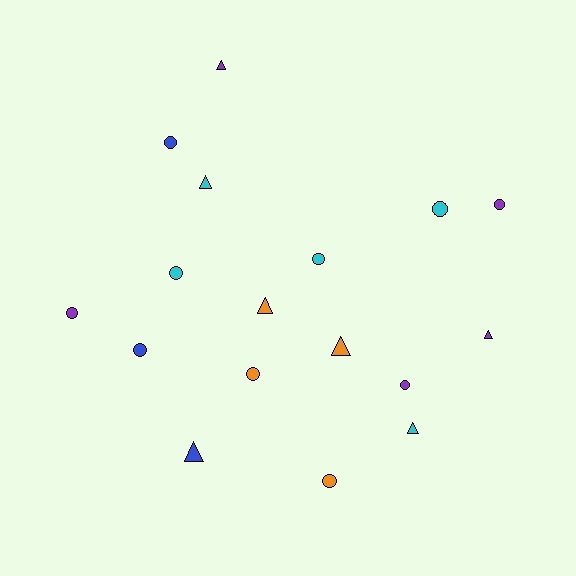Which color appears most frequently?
Cyan, with 5 objects.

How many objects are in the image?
There are 17 objects.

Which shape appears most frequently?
Circle, with 10 objects.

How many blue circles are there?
There are 2 blue circles.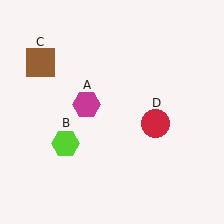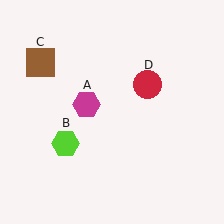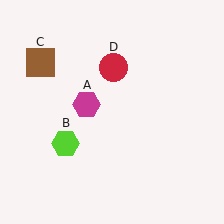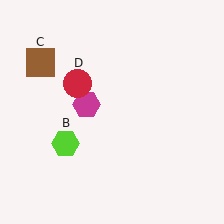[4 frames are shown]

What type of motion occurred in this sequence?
The red circle (object D) rotated counterclockwise around the center of the scene.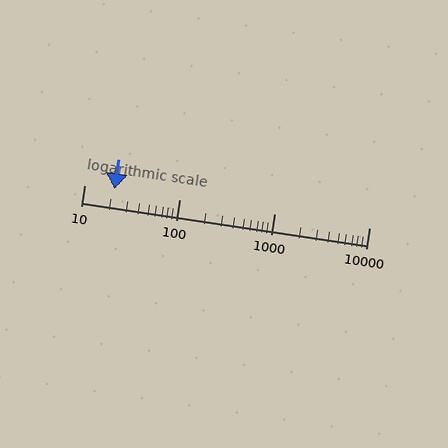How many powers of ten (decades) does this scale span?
The scale spans 3 decades, from 10 to 10000.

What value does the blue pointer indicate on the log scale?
The pointer indicates approximately 21.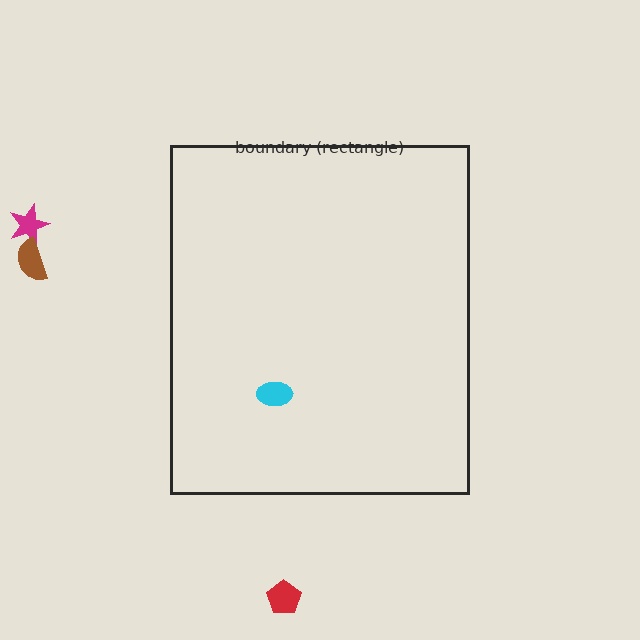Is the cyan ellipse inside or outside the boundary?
Inside.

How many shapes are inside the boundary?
1 inside, 3 outside.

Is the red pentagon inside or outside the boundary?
Outside.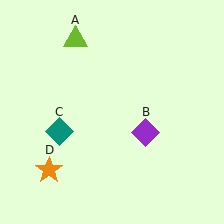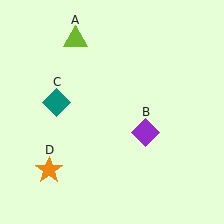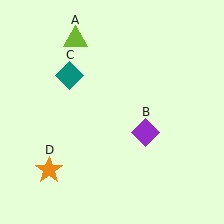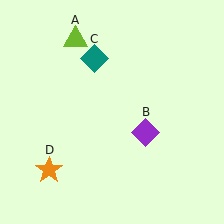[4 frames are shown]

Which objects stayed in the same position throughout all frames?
Lime triangle (object A) and purple diamond (object B) and orange star (object D) remained stationary.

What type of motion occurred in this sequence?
The teal diamond (object C) rotated clockwise around the center of the scene.